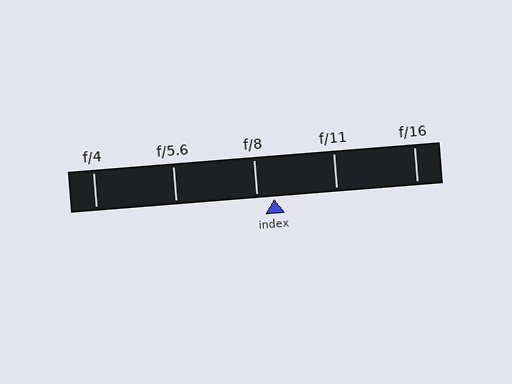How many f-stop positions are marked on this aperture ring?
There are 5 f-stop positions marked.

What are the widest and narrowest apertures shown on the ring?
The widest aperture shown is f/4 and the narrowest is f/16.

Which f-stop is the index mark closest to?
The index mark is closest to f/8.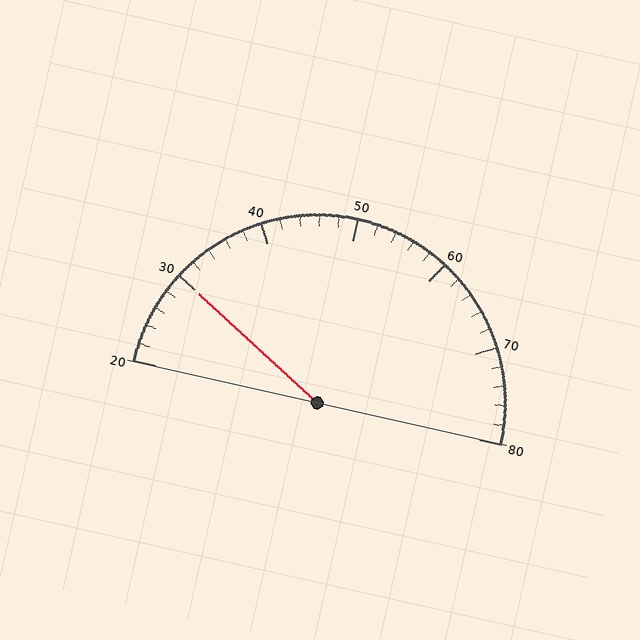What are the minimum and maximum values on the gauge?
The gauge ranges from 20 to 80.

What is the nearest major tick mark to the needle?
The nearest major tick mark is 30.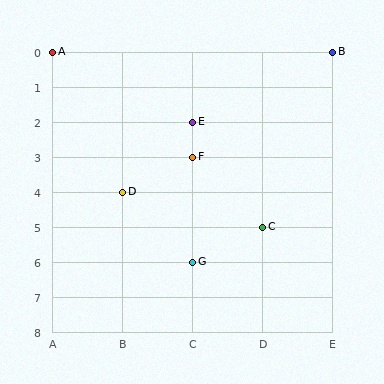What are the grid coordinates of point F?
Point F is at grid coordinates (C, 3).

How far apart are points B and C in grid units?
Points B and C are 1 column and 5 rows apart (about 5.1 grid units diagonally).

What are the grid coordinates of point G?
Point G is at grid coordinates (C, 6).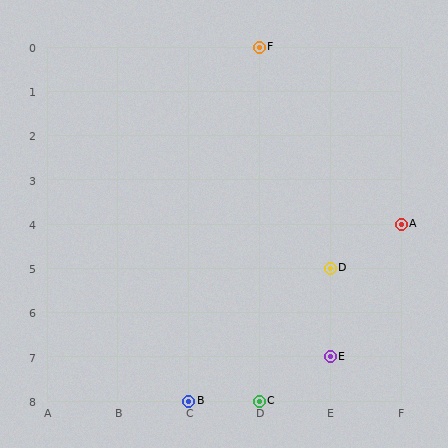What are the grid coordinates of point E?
Point E is at grid coordinates (E, 7).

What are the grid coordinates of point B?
Point B is at grid coordinates (C, 8).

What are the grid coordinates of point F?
Point F is at grid coordinates (D, 0).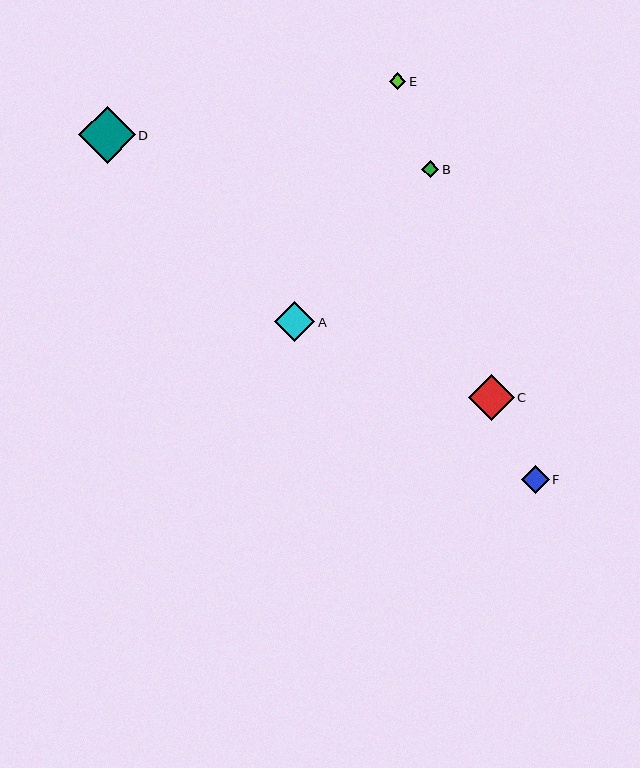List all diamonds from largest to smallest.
From largest to smallest: D, C, A, F, B, E.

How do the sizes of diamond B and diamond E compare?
Diamond B and diamond E are approximately the same size.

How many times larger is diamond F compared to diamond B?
Diamond F is approximately 1.7 times the size of diamond B.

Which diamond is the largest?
Diamond D is the largest with a size of approximately 57 pixels.